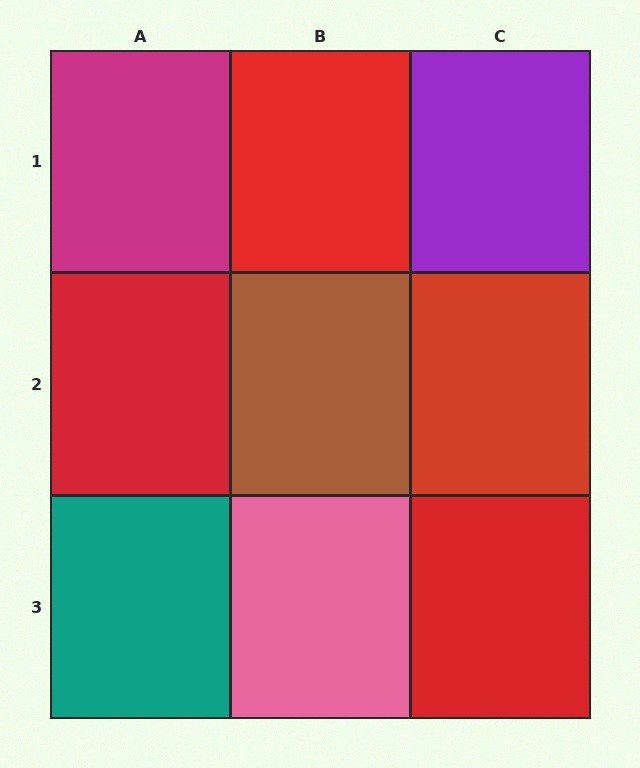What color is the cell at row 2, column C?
Red.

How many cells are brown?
1 cell is brown.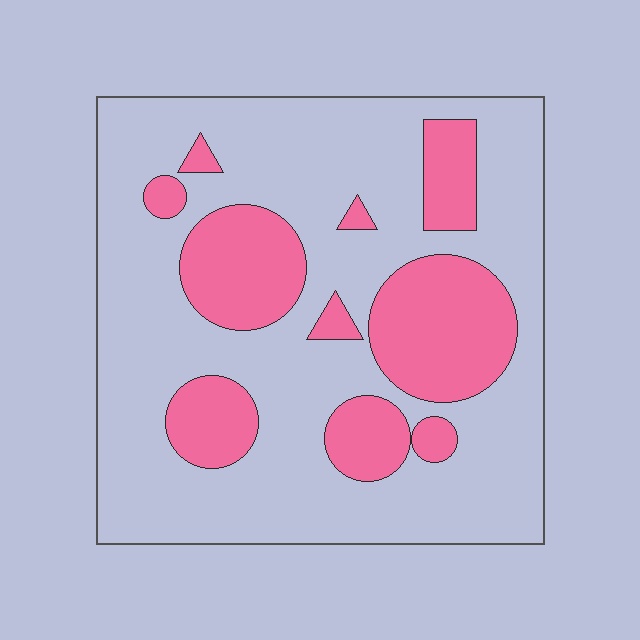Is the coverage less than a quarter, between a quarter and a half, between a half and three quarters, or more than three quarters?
Between a quarter and a half.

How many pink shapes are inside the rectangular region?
10.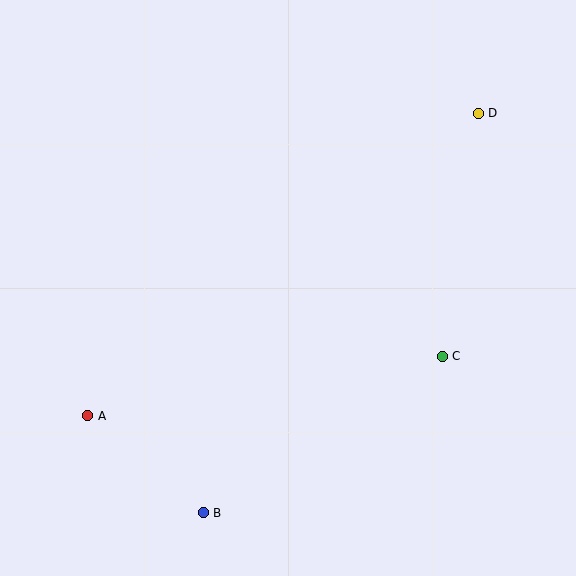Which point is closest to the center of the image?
Point C at (442, 356) is closest to the center.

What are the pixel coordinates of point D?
Point D is at (478, 113).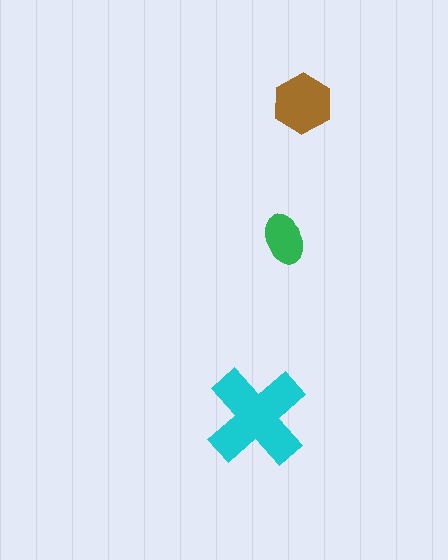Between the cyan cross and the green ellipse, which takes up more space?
The cyan cross.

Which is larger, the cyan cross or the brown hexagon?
The cyan cross.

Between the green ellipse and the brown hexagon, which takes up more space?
The brown hexagon.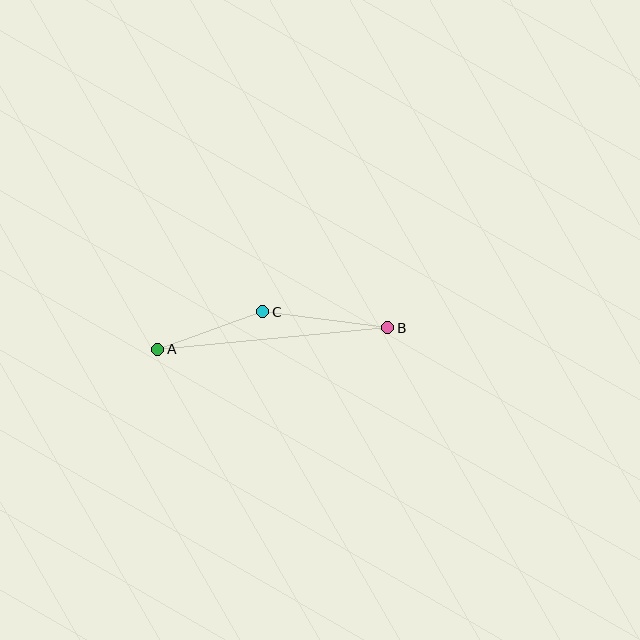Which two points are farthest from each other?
Points A and B are farthest from each other.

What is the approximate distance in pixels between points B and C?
The distance between B and C is approximately 126 pixels.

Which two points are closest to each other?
Points A and C are closest to each other.